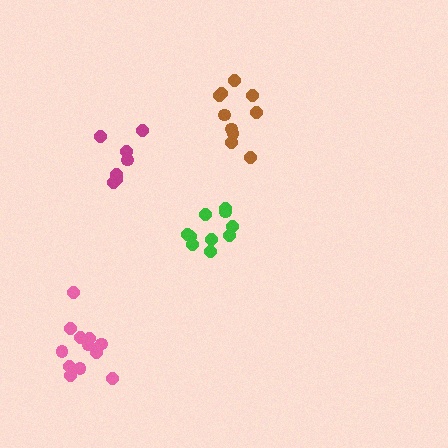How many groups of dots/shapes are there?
There are 4 groups.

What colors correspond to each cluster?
The clusters are colored: green, pink, brown, magenta.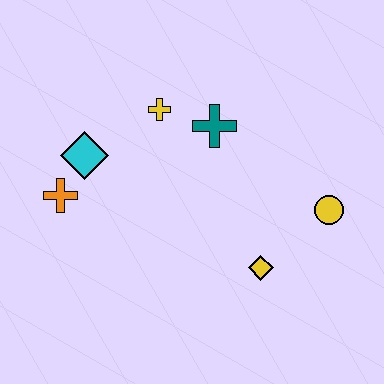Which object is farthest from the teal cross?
The orange cross is farthest from the teal cross.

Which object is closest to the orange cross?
The cyan diamond is closest to the orange cross.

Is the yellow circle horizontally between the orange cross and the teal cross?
No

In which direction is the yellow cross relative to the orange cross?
The yellow cross is to the right of the orange cross.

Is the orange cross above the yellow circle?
Yes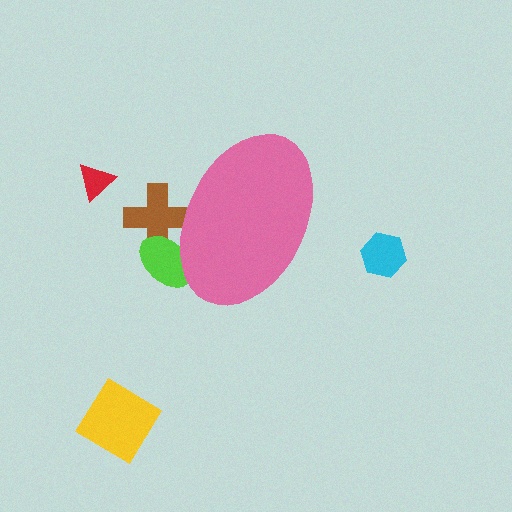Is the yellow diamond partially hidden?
No, the yellow diamond is fully visible.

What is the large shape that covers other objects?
A pink ellipse.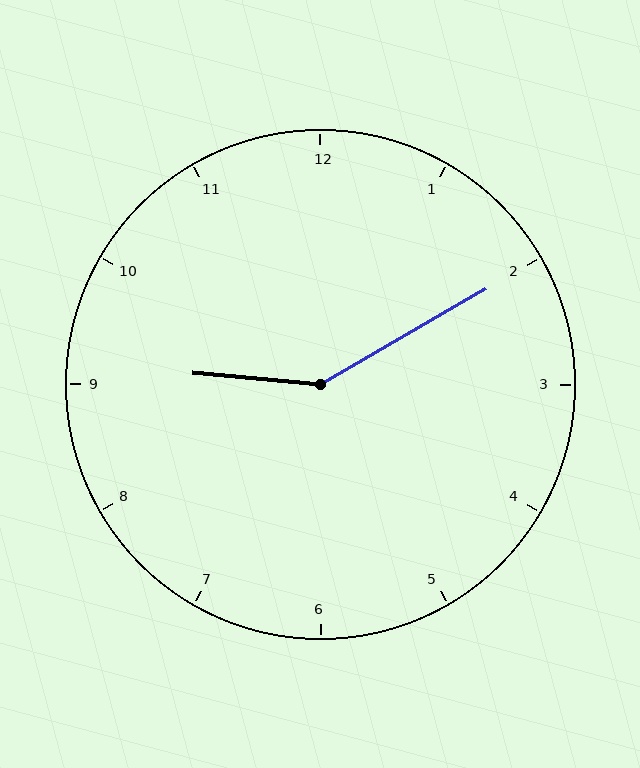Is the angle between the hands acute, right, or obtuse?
It is obtuse.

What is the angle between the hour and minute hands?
Approximately 145 degrees.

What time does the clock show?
9:10.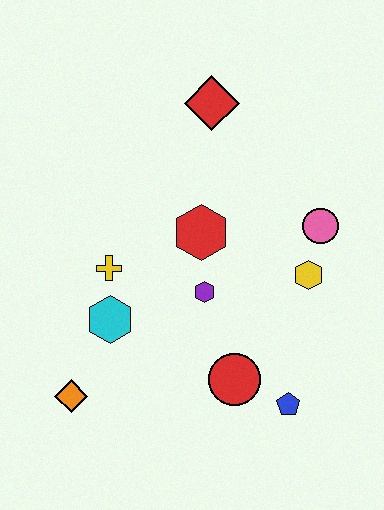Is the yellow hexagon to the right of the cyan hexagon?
Yes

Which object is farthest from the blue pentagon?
The red diamond is farthest from the blue pentagon.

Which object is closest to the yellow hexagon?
The pink circle is closest to the yellow hexagon.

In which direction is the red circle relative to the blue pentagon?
The red circle is to the left of the blue pentagon.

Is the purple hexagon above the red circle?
Yes